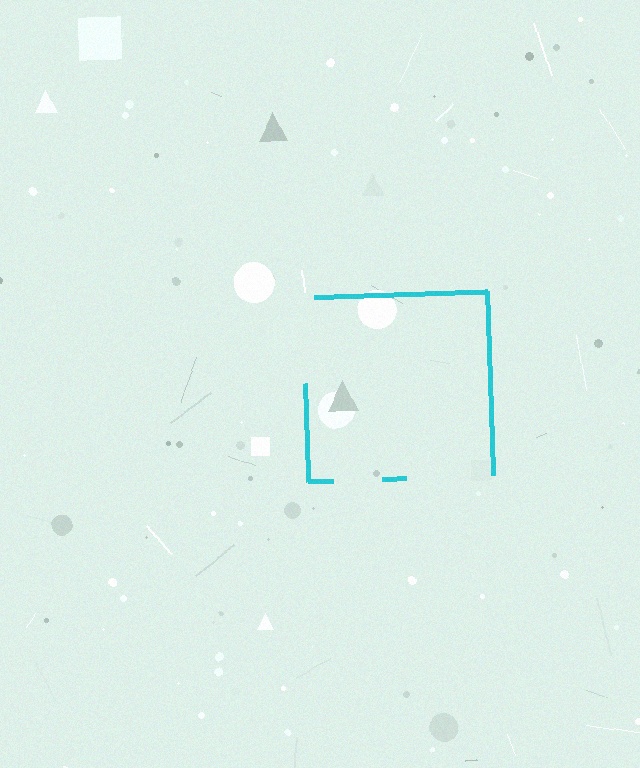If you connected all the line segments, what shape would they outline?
They would outline a square.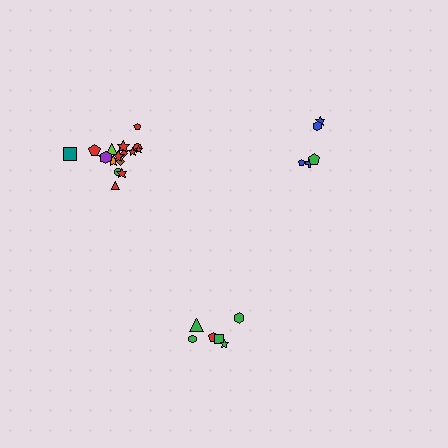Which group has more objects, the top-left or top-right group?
The top-left group.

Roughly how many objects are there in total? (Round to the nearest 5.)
Roughly 30 objects in total.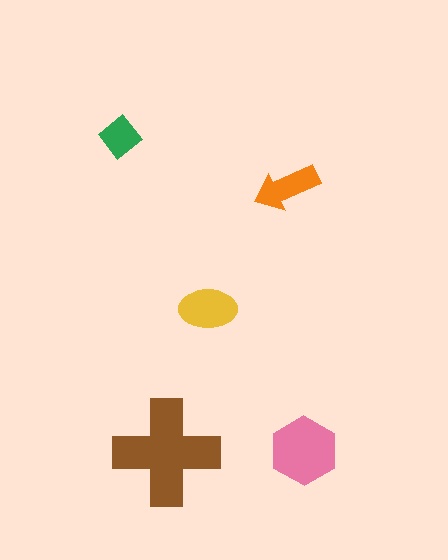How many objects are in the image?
There are 5 objects in the image.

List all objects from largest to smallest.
The brown cross, the pink hexagon, the yellow ellipse, the orange arrow, the green diamond.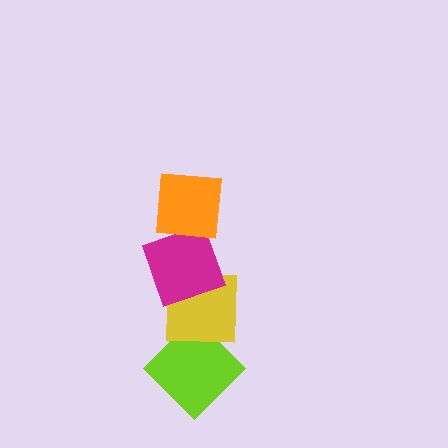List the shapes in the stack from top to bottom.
From top to bottom: the orange square, the magenta diamond, the yellow square, the lime diamond.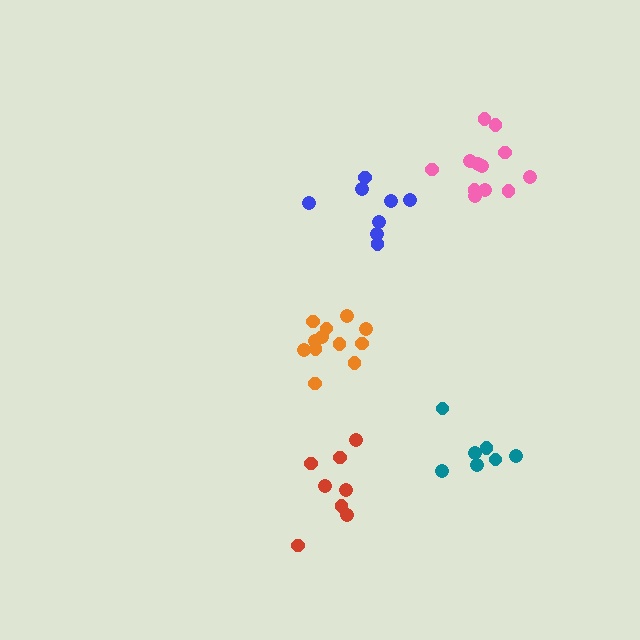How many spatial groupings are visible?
There are 5 spatial groupings.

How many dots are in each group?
Group 1: 7 dots, Group 2: 8 dots, Group 3: 8 dots, Group 4: 12 dots, Group 5: 12 dots (47 total).